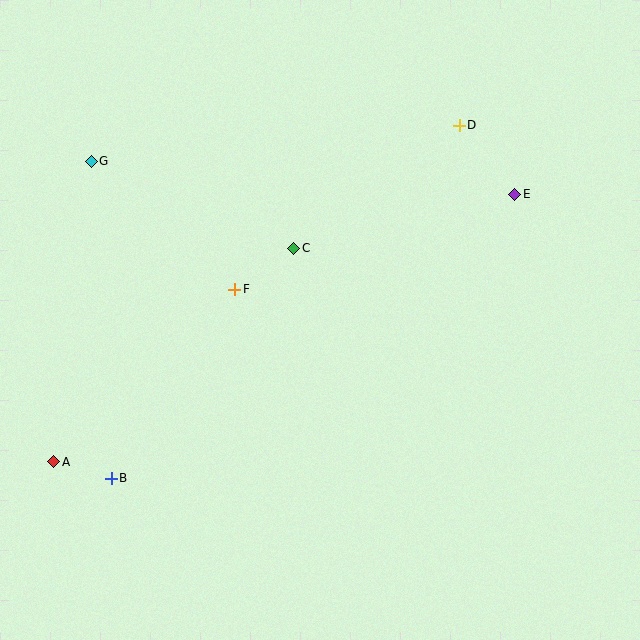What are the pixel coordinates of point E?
Point E is at (515, 194).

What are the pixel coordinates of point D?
Point D is at (459, 125).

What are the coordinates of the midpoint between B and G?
The midpoint between B and G is at (101, 320).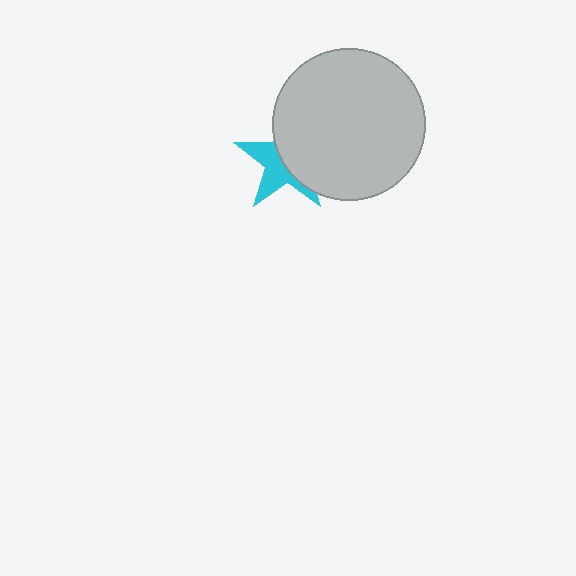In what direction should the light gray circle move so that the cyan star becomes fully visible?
The light gray circle should move right. That is the shortest direction to clear the overlap and leave the cyan star fully visible.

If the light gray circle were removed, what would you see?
You would see the complete cyan star.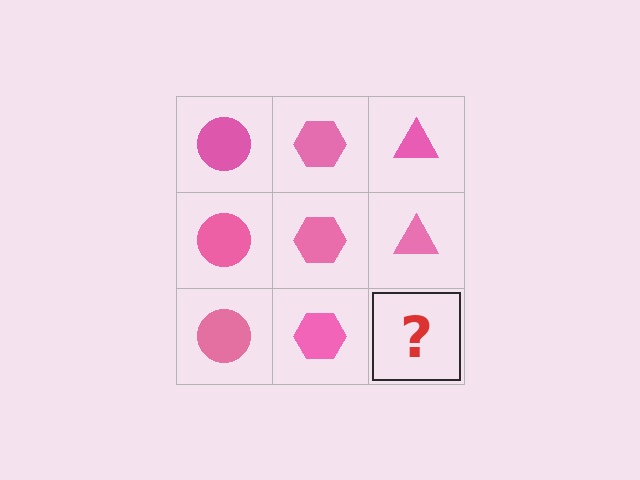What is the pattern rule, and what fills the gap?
The rule is that each column has a consistent shape. The gap should be filled with a pink triangle.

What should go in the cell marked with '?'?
The missing cell should contain a pink triangle.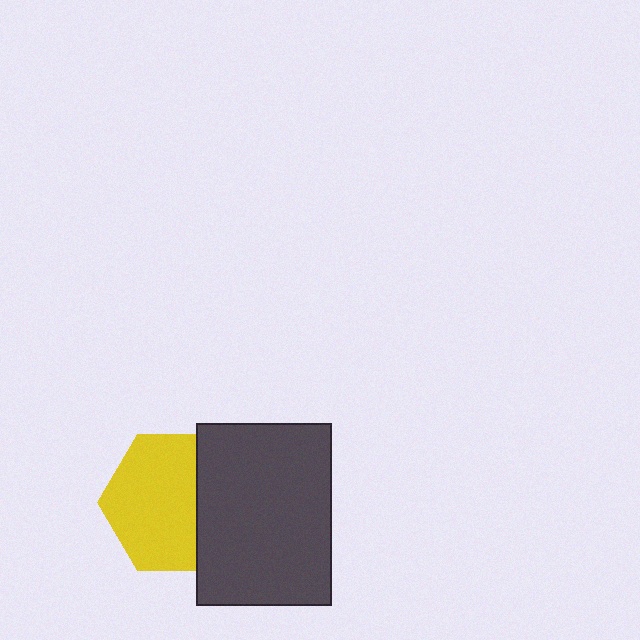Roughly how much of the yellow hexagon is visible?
Most of it is visible (roughly 66%).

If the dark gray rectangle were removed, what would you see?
You would see the complete yellow hexagon.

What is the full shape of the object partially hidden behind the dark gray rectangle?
The partially hidden object is a yellow hexagon.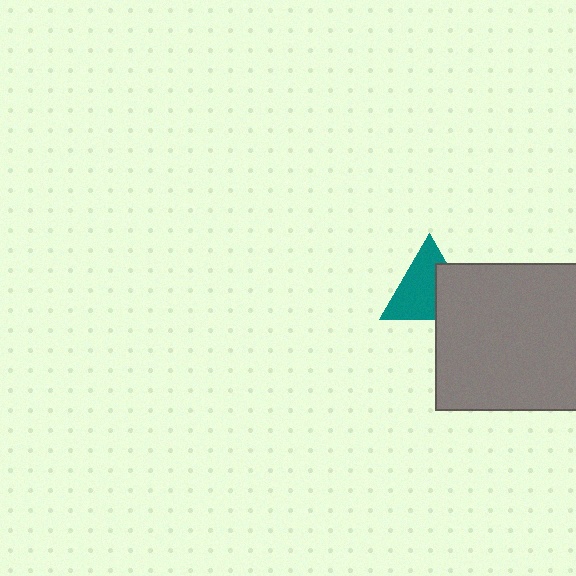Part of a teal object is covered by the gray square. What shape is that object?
It is a triangle.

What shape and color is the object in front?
The object in front is a gray square.